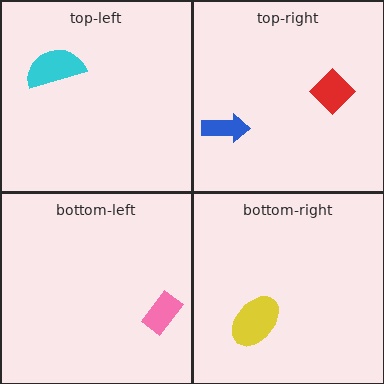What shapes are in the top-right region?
The red diamond, the blue arrow.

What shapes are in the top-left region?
The cyan semicircle.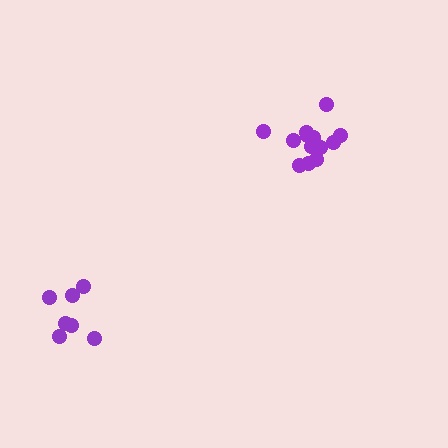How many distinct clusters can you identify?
There are 2 distinct clusters.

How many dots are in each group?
Group 1: 13 dots, Group 2: 7 dots (20 total).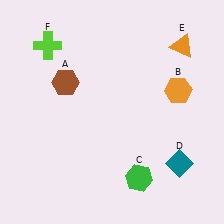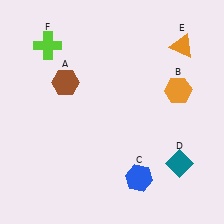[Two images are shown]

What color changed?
The hexagon (C) changed from green in Image 1 to blue in Image 2.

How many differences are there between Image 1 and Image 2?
There is 1 difference between the two images.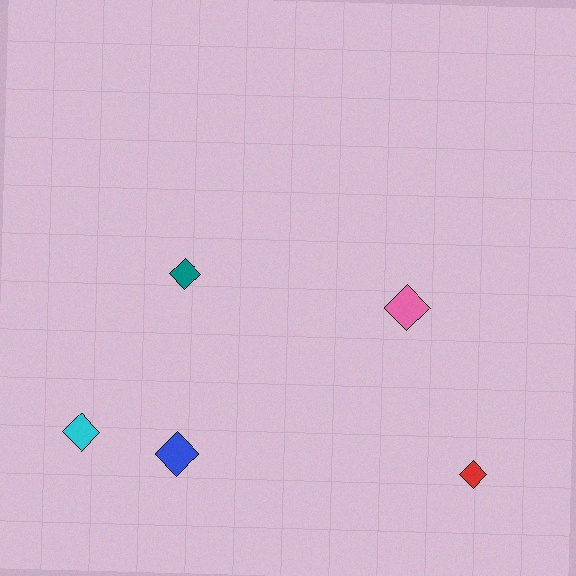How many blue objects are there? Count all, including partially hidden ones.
There is 1 blue object.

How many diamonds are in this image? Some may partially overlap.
There are 5 diamonds.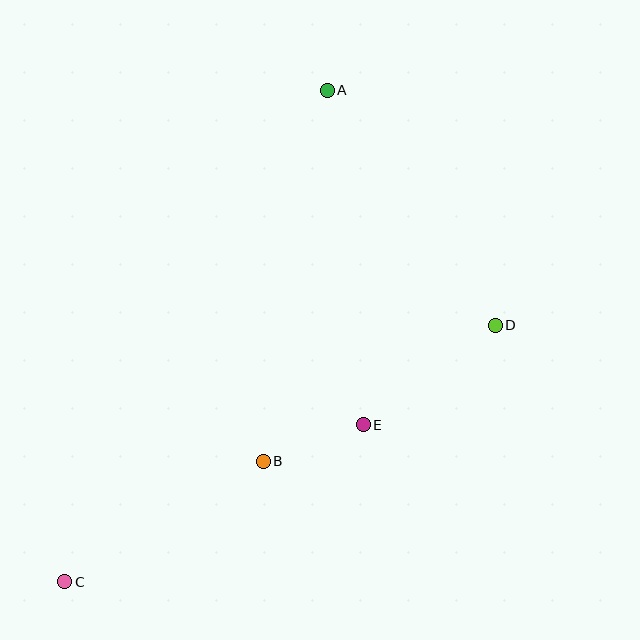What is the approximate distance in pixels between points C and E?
The distance between C and E is approximately 337 pixels.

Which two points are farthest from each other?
Points A and C are farthest from each other.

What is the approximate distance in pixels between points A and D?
The distance between A and D is approximately 289 pixels.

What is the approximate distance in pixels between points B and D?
The distance between B and D is approximately 269 pixels.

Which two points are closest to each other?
Points B and E are closest to each other.